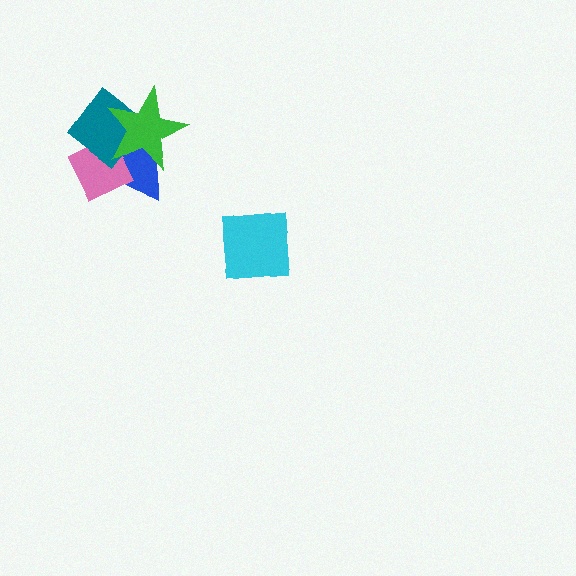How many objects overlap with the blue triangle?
3 objects overlap with the blue triangle.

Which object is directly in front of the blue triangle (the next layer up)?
The pink diamond is directly in front of the blue triangle.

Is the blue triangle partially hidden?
Yes, it is partially covered by another shape.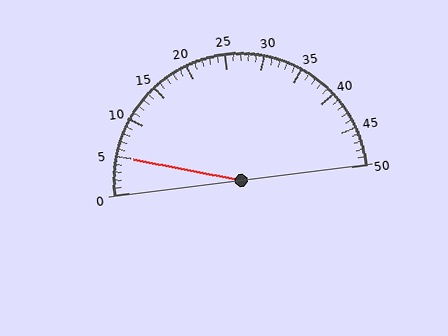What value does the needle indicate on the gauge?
The needle indicates approximately 5.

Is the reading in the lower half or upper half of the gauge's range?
The reading is in the lower half of the range (0 to 50).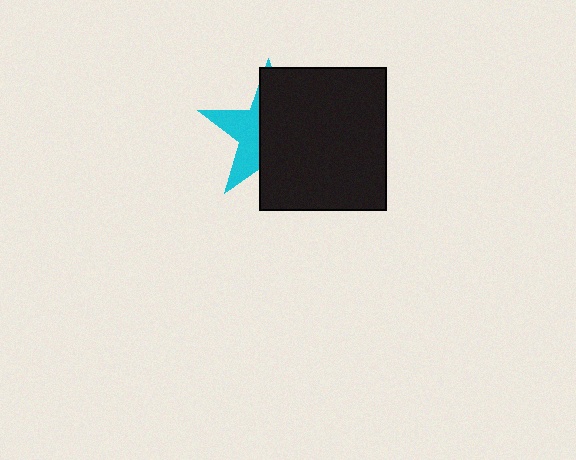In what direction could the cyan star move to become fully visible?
The cyan star could move left. That would shift it out from behind the black rectangle entirely.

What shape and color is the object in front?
The object in front is a black rectangle.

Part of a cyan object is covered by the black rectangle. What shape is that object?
It is a star.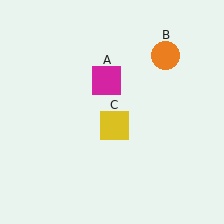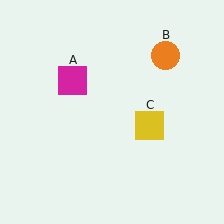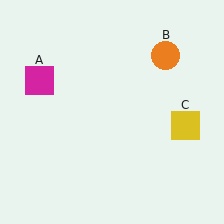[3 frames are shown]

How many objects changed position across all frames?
2 objects changed position: magenta square (object A), yellow square (object C).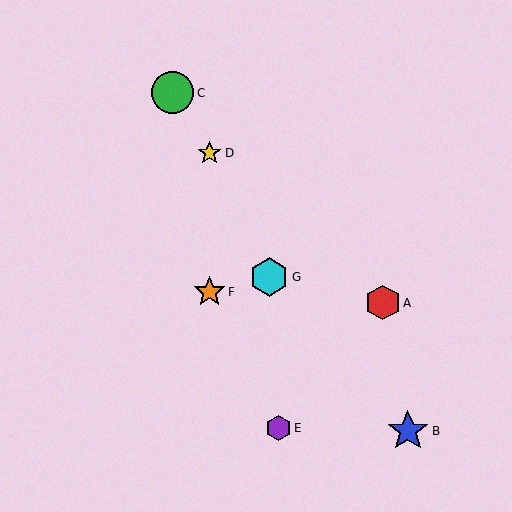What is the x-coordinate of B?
Object B is at x≈408.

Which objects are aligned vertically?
Objects D, F are aligned vertically.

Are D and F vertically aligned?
Yes, both are at x≈210.